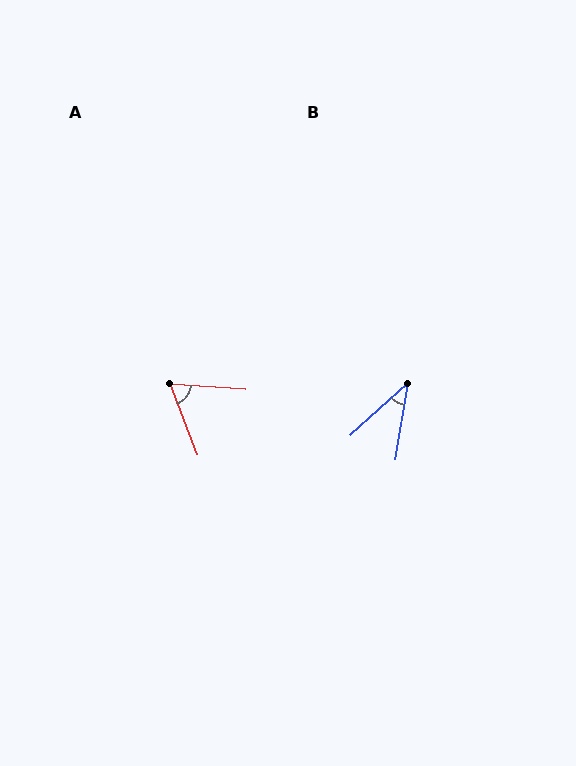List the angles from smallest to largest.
B (39°), A (65°).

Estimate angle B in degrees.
Approximately 39 degrees.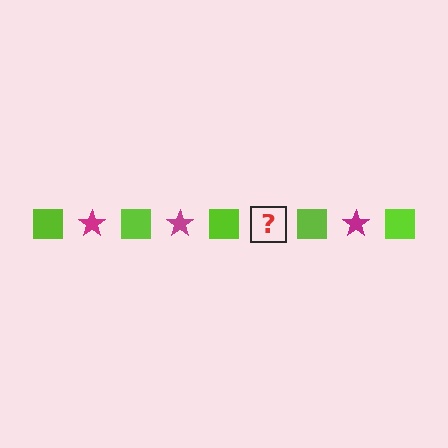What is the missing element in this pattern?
The missing element is a magenta star.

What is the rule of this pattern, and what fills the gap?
The rule is that the pattern alternates between lime square and magenta star. The gap should be filled with a magenta star.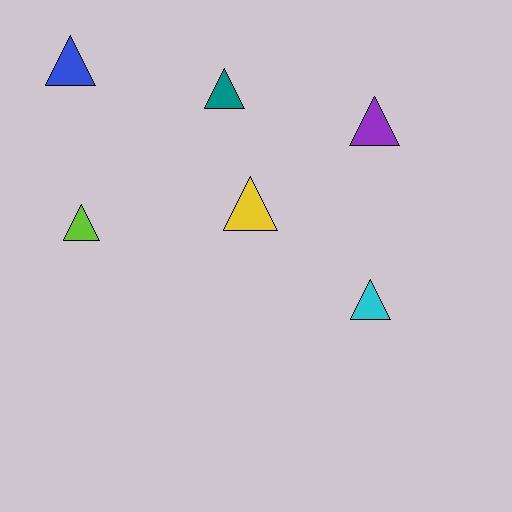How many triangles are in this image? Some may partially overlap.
There are 6 triangles.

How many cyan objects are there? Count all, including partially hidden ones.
There is 1 cyan object.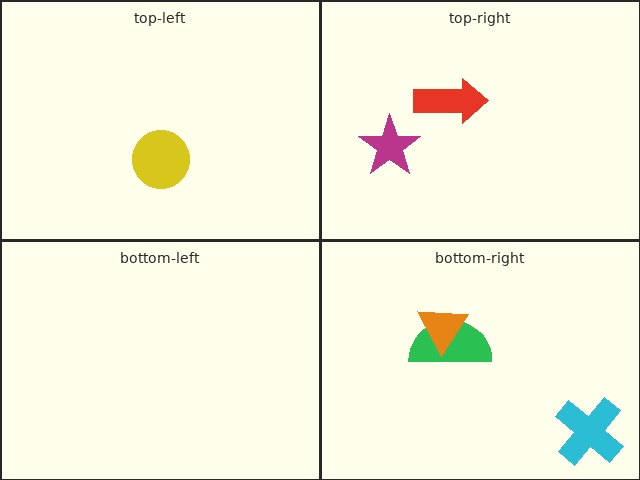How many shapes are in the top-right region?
2.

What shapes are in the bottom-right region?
The green semicircle, the cyan cross, the orange triangle.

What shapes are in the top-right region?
The red arrow, the magenta star.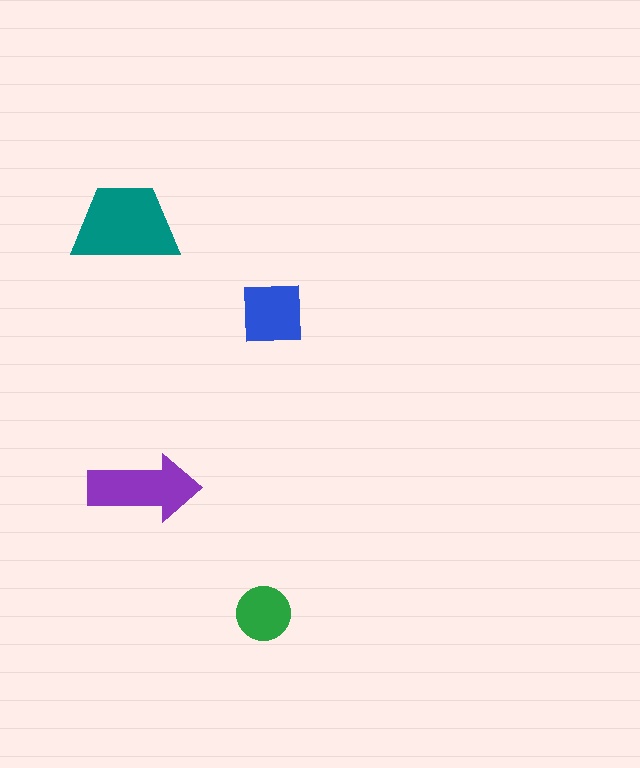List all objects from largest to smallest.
The teal trapezoid, the purple arrow, the blue square, the green circle.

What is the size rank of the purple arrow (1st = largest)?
2nd.